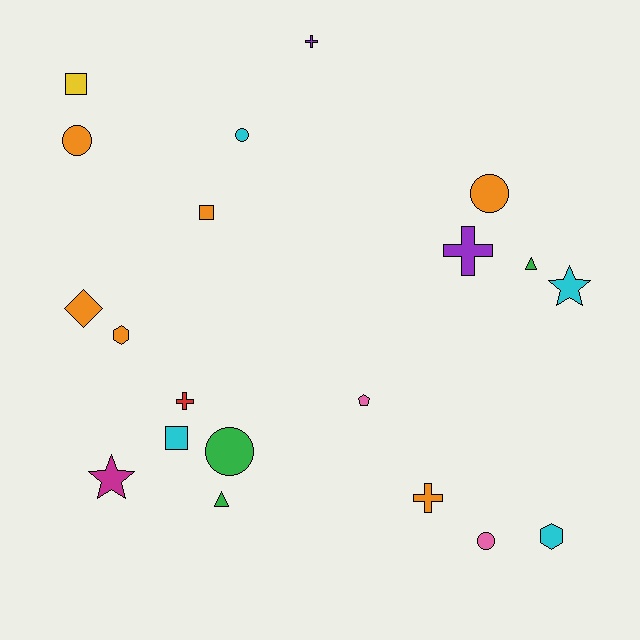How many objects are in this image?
There are 20 objects.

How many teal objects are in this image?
There are no teal objects.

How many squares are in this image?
There are 3 squares.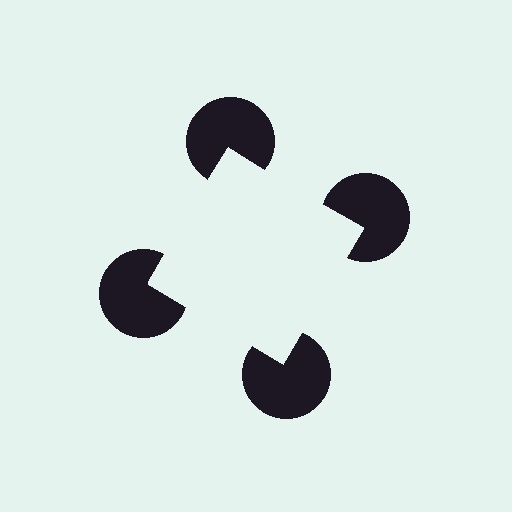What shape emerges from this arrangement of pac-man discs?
An illusory square — its edges are inferred from the aligned wedge cuts in the pac-man discs, not physically drawn.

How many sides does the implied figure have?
4 sides.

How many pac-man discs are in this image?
There are 4 — one at each vertex of the illusory square.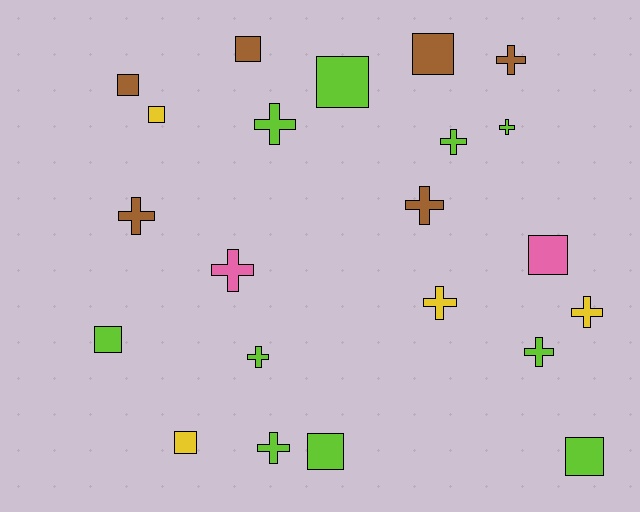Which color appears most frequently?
Lime, with 10 objects.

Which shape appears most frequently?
Cross, with 12 objects.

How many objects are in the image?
There are 22 objects.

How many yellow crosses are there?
There are 2 yellow crosses.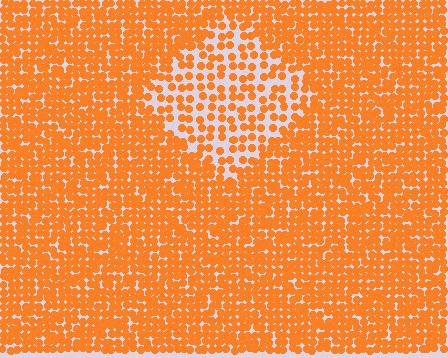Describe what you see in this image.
The image contains small orange elements arranged at two different densities. A diamond-shaped region is visible where the elements are less densely packed than the surrounding area.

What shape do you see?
I see a diamond.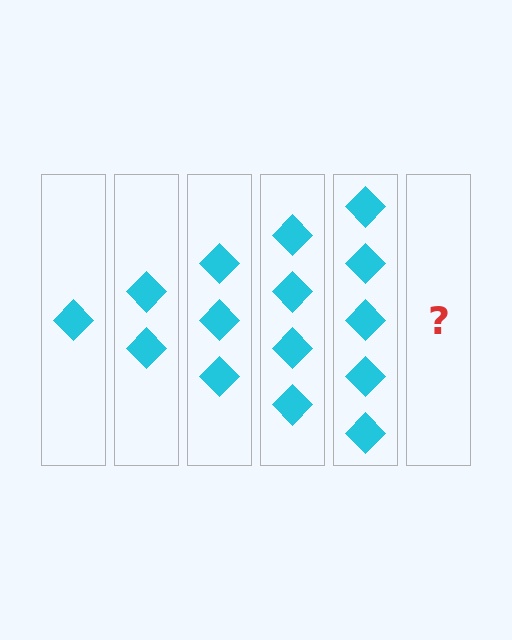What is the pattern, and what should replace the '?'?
The pattern is that each step adds one more diamond. The '?' should be 6 diamonds.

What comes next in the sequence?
The next element should be 6 diamonds.